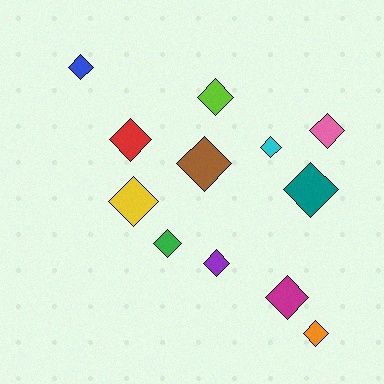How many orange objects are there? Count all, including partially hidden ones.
There is 1 orange object.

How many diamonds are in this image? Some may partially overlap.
There are 12 diamonds.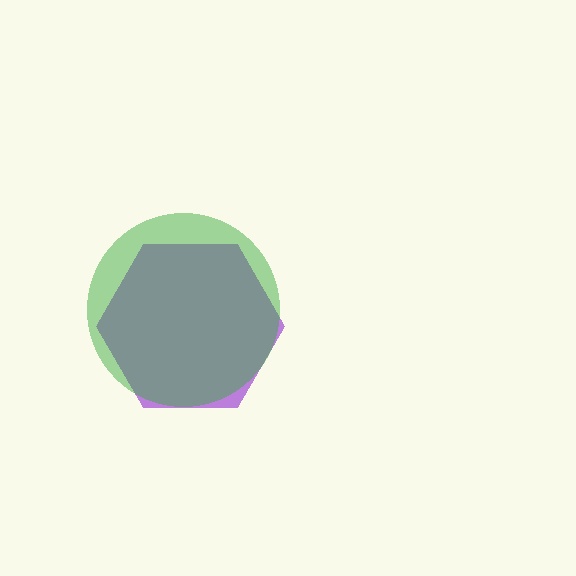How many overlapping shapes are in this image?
There are 2 overlapping shapes in the image.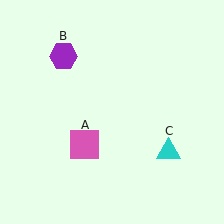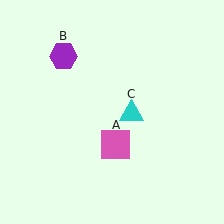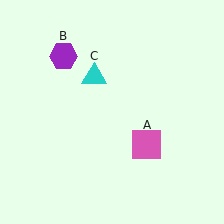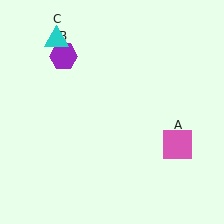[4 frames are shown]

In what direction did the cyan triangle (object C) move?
The cyan triangle (object C) moved up and to the left.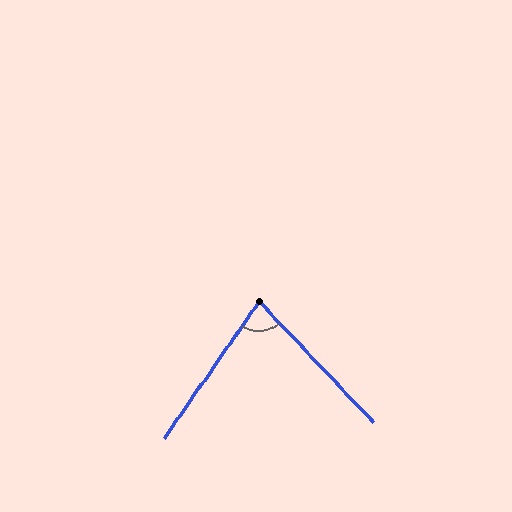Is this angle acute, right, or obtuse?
It is acute.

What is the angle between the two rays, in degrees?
Approximately 78 degrees.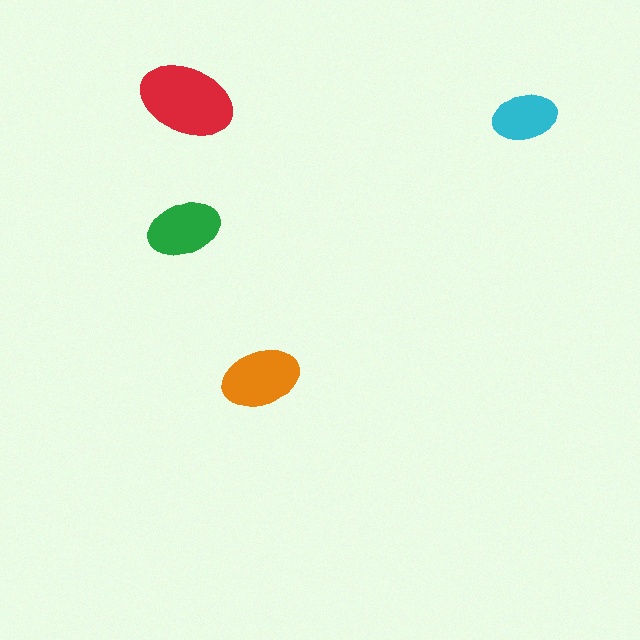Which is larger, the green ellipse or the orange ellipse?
The orange one.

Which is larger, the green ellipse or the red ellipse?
The red one.